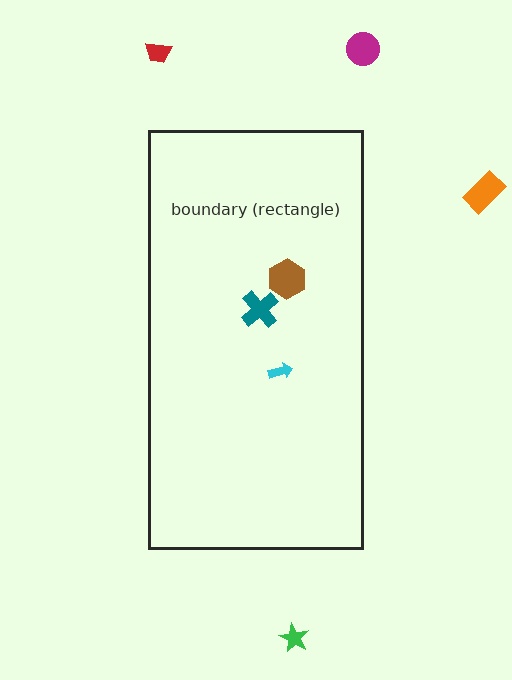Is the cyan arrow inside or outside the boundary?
Inside.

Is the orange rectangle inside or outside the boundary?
Outside.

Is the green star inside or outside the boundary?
Outside.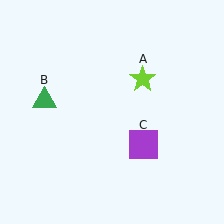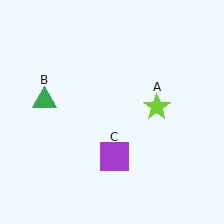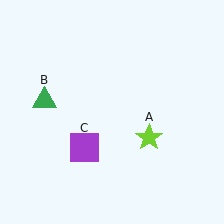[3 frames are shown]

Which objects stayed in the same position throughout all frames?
Green triangle (object B) remained stationary.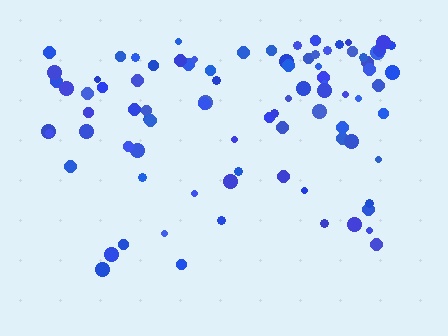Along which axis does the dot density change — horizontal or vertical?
Vertical.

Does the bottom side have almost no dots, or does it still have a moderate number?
Still a moderate number, just noticeably fewer than the top.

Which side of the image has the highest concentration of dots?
The top.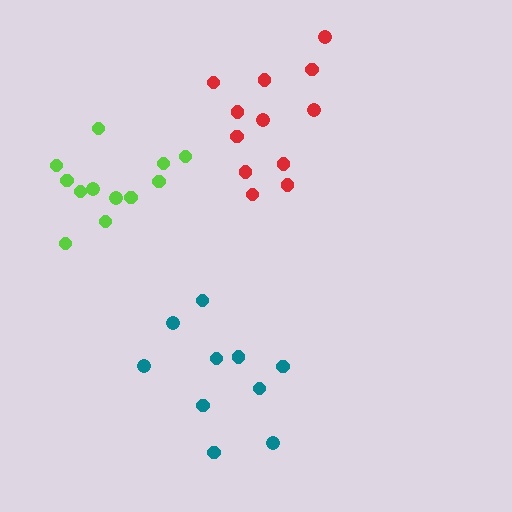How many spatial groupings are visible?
There are 3 spatial groupings.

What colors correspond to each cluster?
The clusters are colored: red, teal, lime.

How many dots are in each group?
Group 1: 12 dots, Group 2: 10 dots, Group 3: 12 dots (34 total).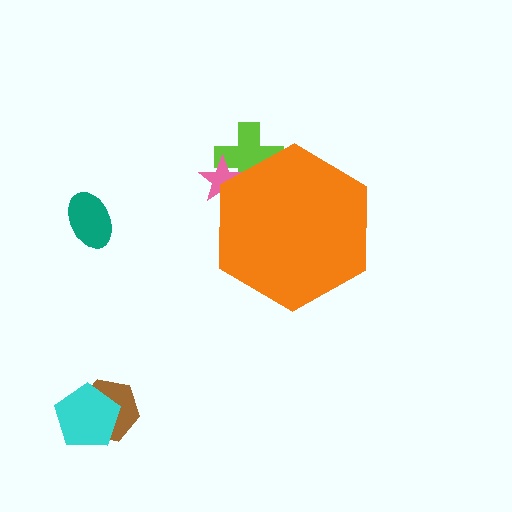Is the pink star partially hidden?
Yes, the pink star is partially hidden behind the orange hexagon.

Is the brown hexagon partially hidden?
No, the brown hexagon is fully visible.